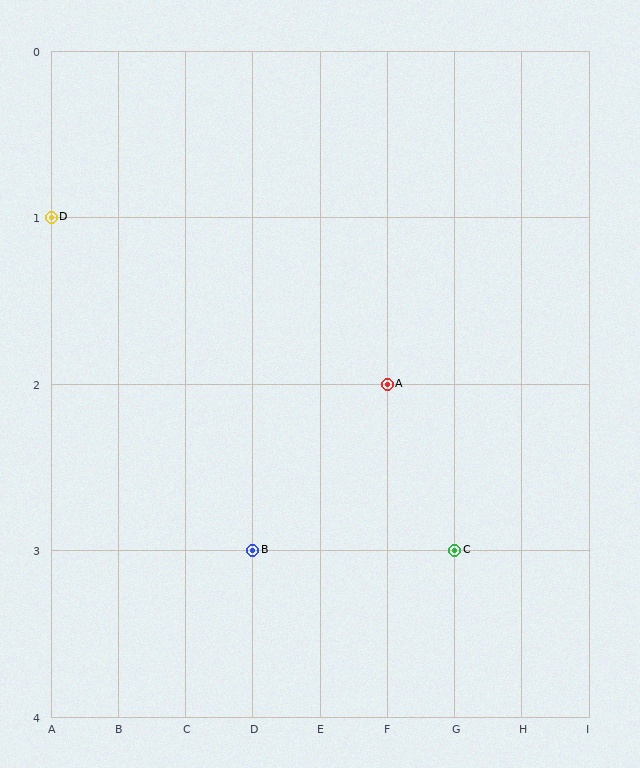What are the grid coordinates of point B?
Point B is at grid coordinates (D, 3).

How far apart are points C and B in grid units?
Points C and B are 3 columns apart.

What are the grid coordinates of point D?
Point D is at grid coordinates (A, 1).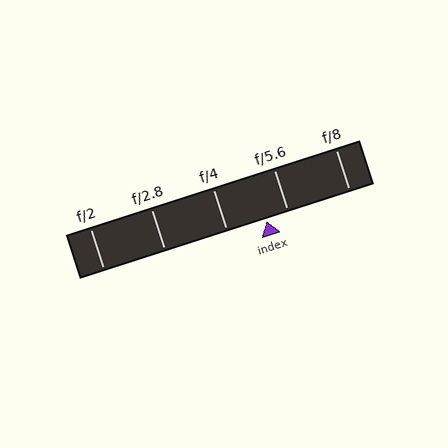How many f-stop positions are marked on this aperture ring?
There are 5 f-stop positions marked.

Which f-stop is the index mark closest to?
The index mark is closest to f/5.6.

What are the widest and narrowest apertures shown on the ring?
The widest aperture shown is f/2 and the narrowest is f/8.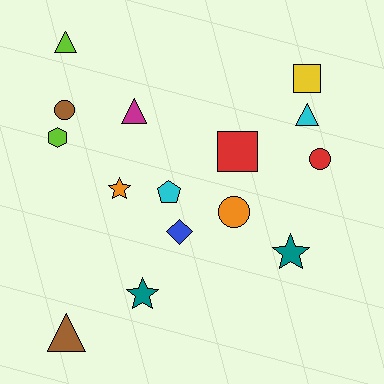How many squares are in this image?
There are 2 squares.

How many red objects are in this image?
There are 2 red objects.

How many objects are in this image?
There are 15 objects.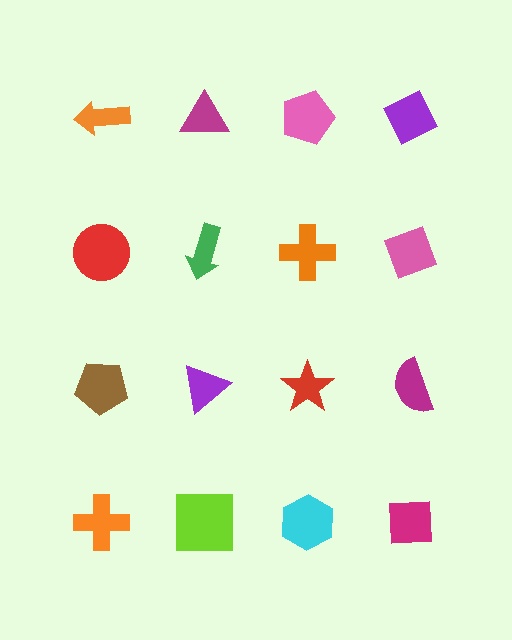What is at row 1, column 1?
An orange arrow.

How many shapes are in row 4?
4 shapes.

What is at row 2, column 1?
A red circle.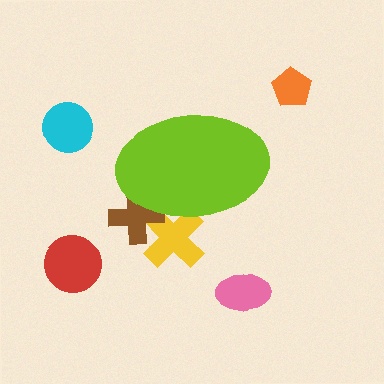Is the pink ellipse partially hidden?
No, the pink ellipse is fully visible.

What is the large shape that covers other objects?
A lime ellipse.